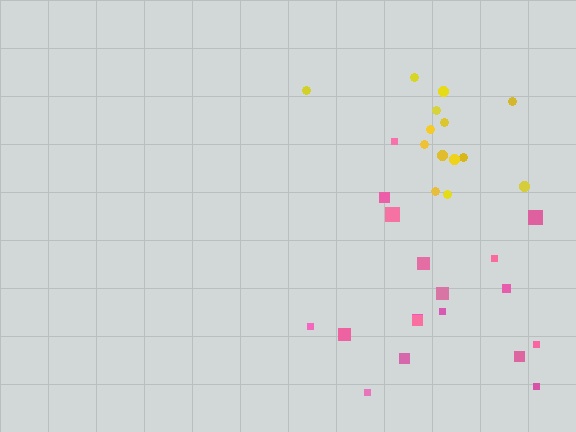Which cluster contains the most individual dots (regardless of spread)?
Pink (18).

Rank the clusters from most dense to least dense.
yellow, pink.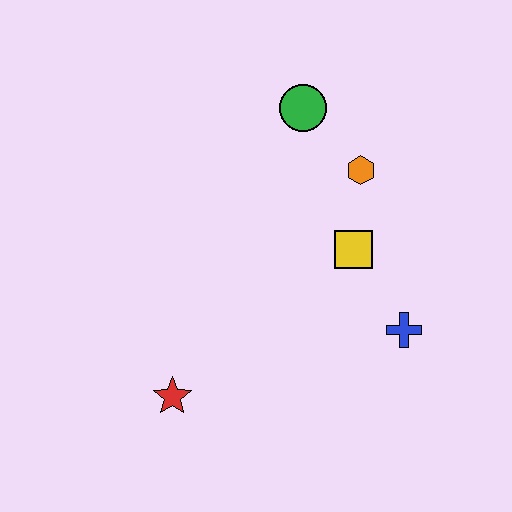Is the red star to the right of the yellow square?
No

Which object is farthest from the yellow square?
The red star is farthest from the yellow square.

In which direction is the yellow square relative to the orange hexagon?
The yellow square is below the orange hexagon.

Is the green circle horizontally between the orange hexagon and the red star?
Yes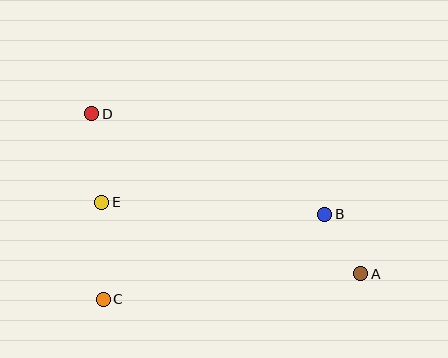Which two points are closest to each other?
Points A and B are closest to each other.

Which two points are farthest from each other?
Points A and D are farthest from each other.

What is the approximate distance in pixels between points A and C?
The distance between A and C is approximately 259 pixels.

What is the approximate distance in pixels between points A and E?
The distance between A and E is approximately 269 pixels.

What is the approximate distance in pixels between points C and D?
The distance between C and D is approximately 186 pixels.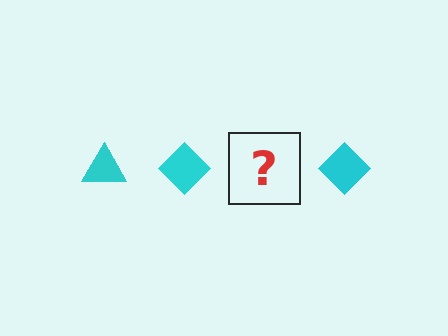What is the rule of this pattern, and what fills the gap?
The rule is that the pattern cycles through triangle, diamond shapes in cyan. The gap should be filled with a cyan triangle.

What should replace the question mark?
The question mark should be replaced with a cyan triangle.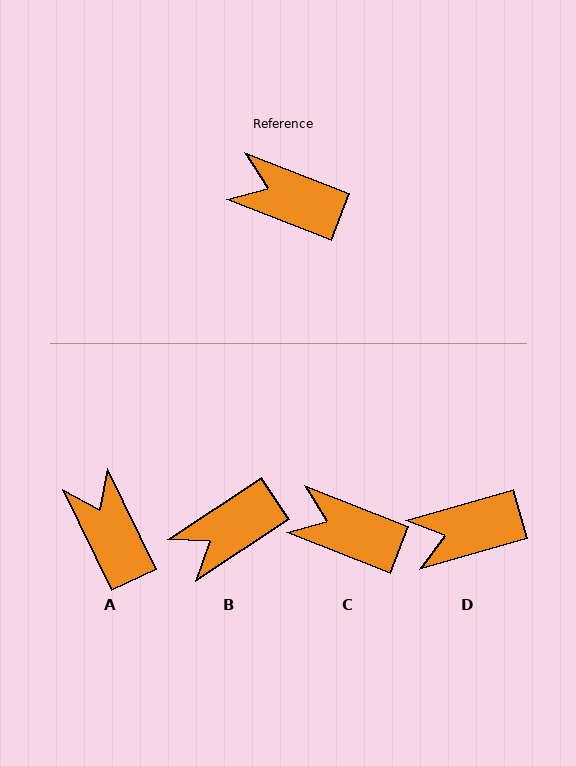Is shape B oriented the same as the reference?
No, it is off by about 55 degrees.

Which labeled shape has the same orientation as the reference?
C.